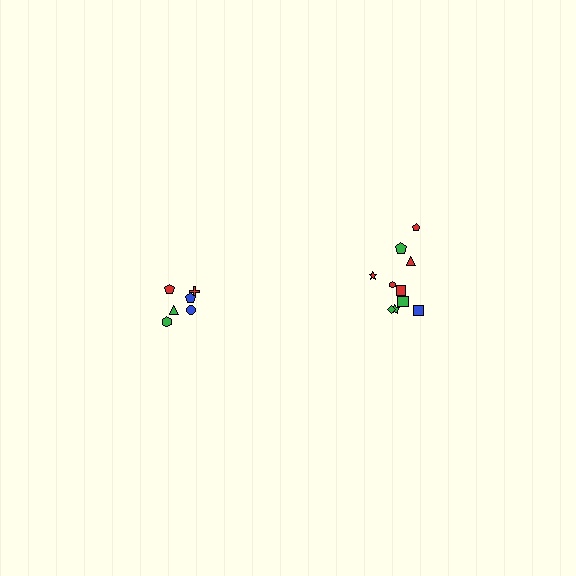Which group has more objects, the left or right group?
The right group.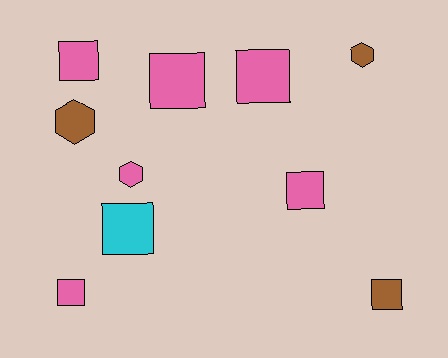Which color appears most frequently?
Pink, with 6 objects.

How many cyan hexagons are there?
There are no cyan hexagons.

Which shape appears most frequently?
Square, with 7 objects.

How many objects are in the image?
There are 10 objects.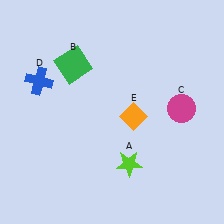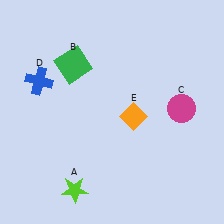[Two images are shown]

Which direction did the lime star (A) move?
The lime star (A) moved left.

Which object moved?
The lime star (A) moved left.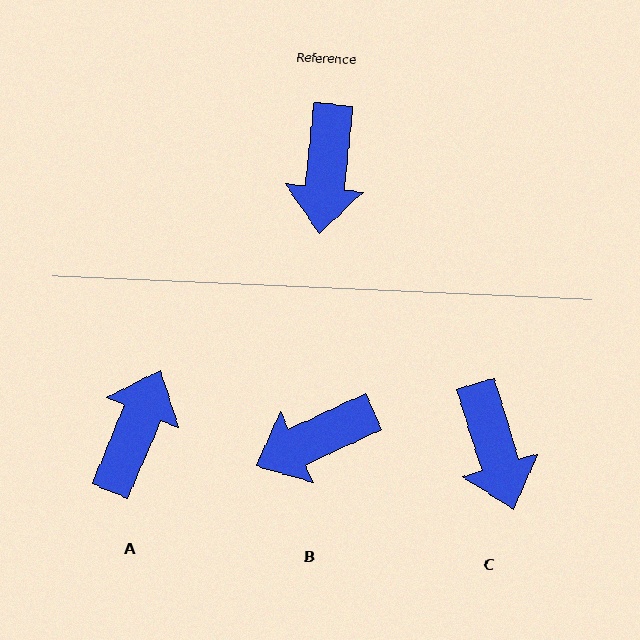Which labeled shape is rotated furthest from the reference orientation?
A, about 164 degrees away.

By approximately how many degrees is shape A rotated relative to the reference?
Approximately 164 degrees counter-clockwise.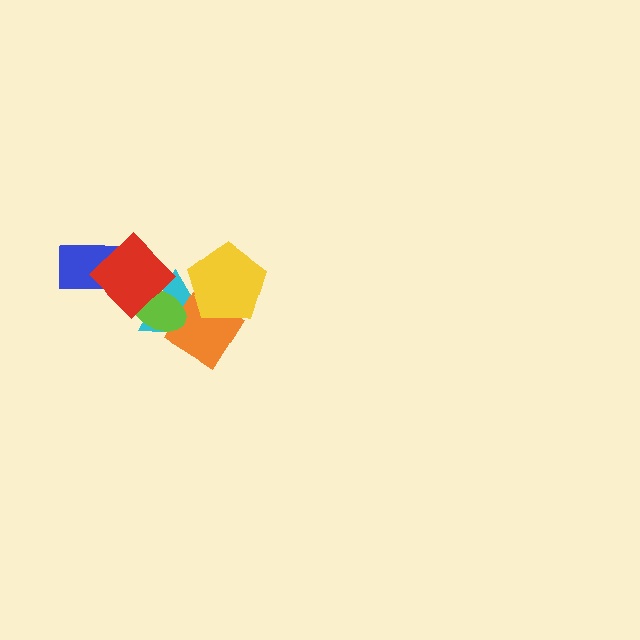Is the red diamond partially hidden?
No, no other shape covers it.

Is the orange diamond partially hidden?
Yes, it is partially covered by another shape.